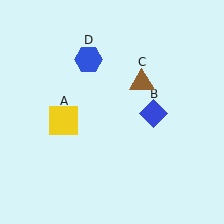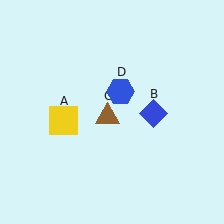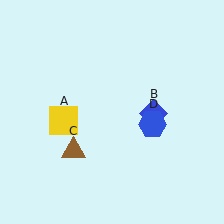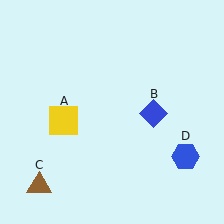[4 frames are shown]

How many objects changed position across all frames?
2 objects changed position: brown triangle (object C), blue hexagon (object D).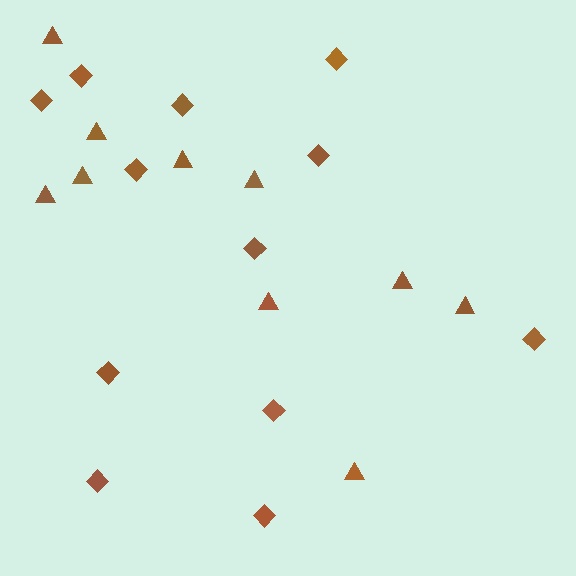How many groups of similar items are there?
There are 2 groups: one group of triangles (10) and one group of diamonds (12).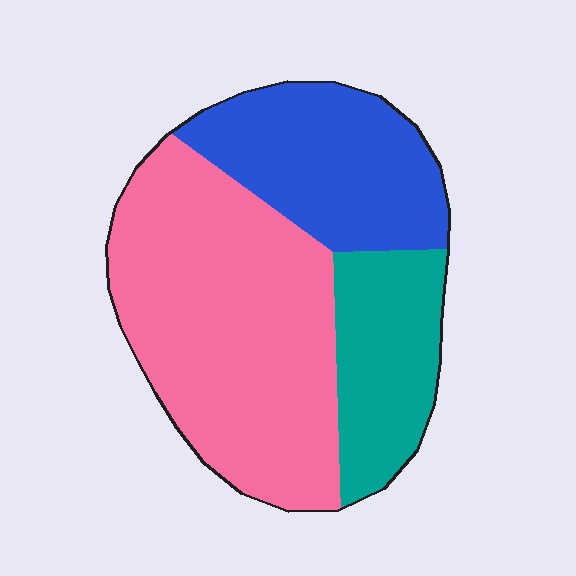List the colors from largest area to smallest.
From largest to smallest: pink, blue, teal.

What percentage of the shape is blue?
Blue takes up between a sixth and a third of the shape.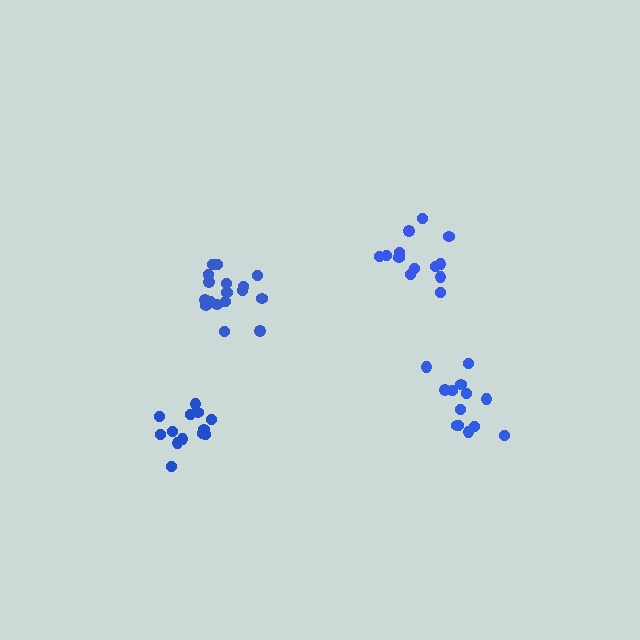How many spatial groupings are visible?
There are 4 spatial groupings.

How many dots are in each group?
Group 1: 13 dots, Group 2: 17 dots, Group 3: 13 dots, Group 4: 14 dots (57 total).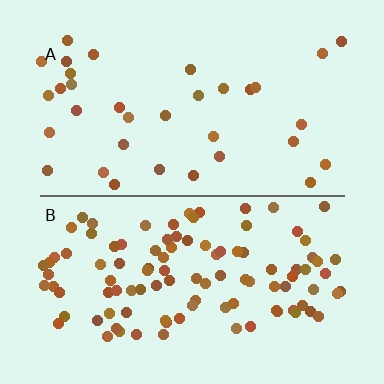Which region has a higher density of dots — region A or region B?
B (the bottom).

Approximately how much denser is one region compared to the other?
Approximately 3.0× — region B over region A.